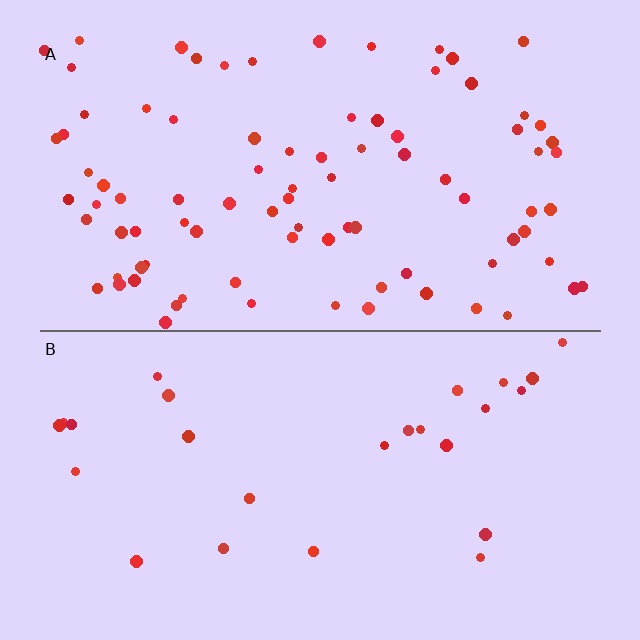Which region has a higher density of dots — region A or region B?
A (the top).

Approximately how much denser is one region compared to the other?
Approximately 3.4× — region A over region B.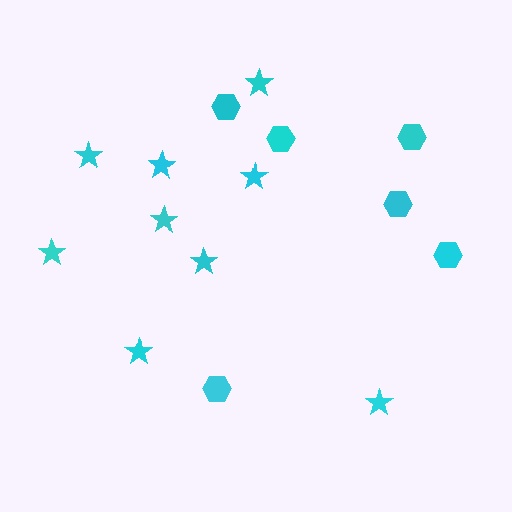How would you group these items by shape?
There are 2 groups: one group of hexagons (6) and one group of stars (9).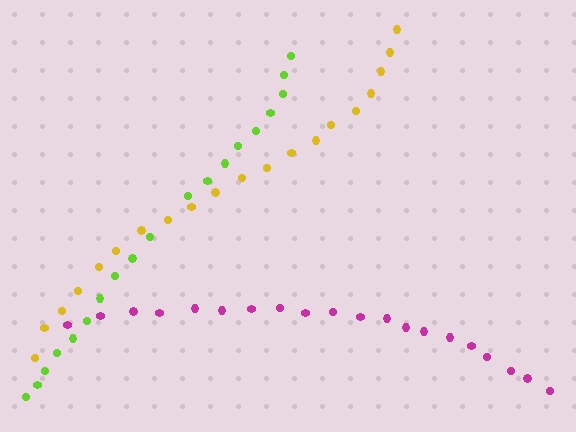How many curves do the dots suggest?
There are 3 distinct paths.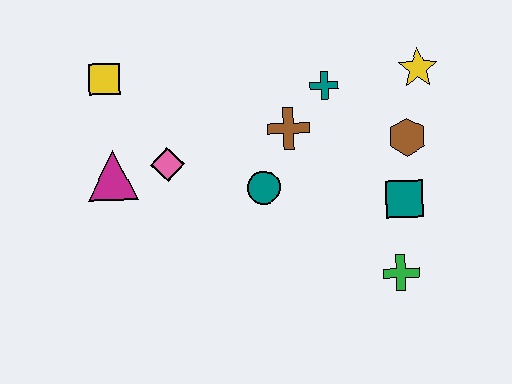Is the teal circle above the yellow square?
No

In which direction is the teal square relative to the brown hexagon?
The teal square is below the brown hexagon.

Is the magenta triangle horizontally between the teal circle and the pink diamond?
No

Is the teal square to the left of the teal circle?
No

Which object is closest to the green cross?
The teal square is closest to the green cross.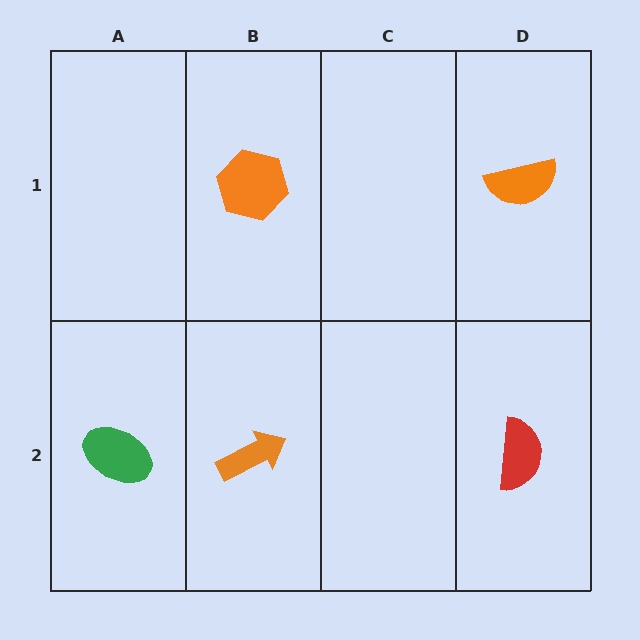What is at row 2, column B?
An orange arrow.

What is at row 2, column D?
A red semicircle.